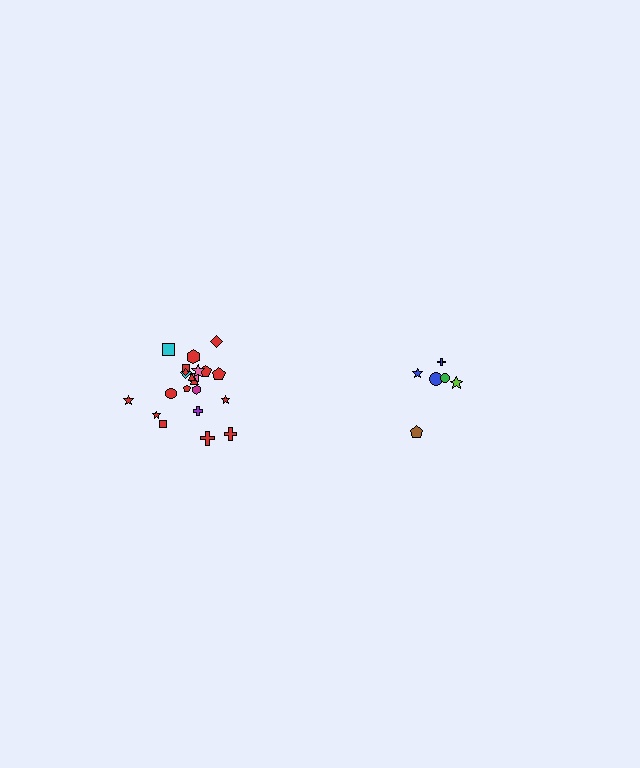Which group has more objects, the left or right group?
The left group.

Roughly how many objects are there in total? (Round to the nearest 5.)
Roughly 30 objects in total.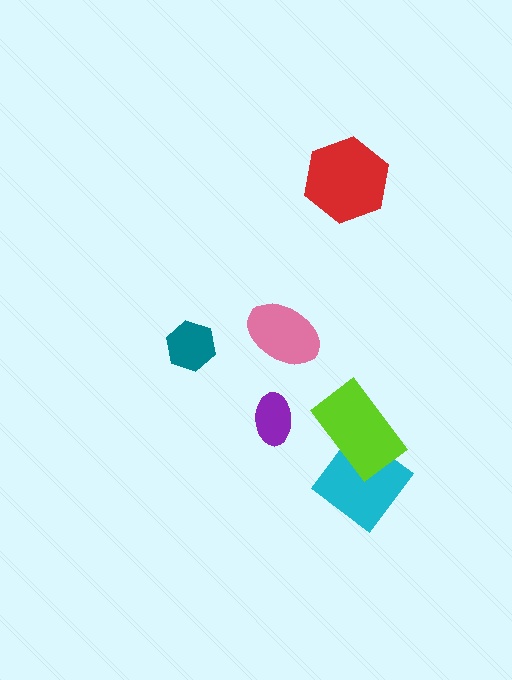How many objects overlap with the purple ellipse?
0 objects overlap with the purple ellipse.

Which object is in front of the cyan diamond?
The lime rectangle is in front of the cyan diamond.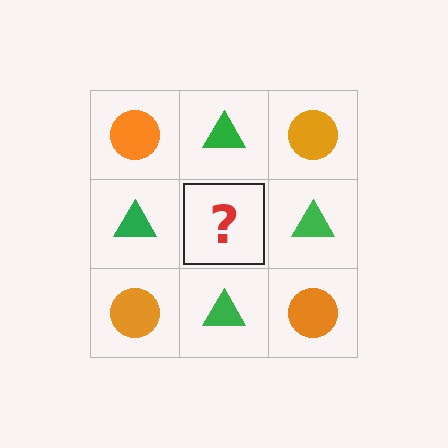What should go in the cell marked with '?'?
The missing cell should contain an orange circle.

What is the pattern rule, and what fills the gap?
The rule is that it alternates orange circle and green triangle in a checkerboard pattern. The gap should be filled with an orange circle.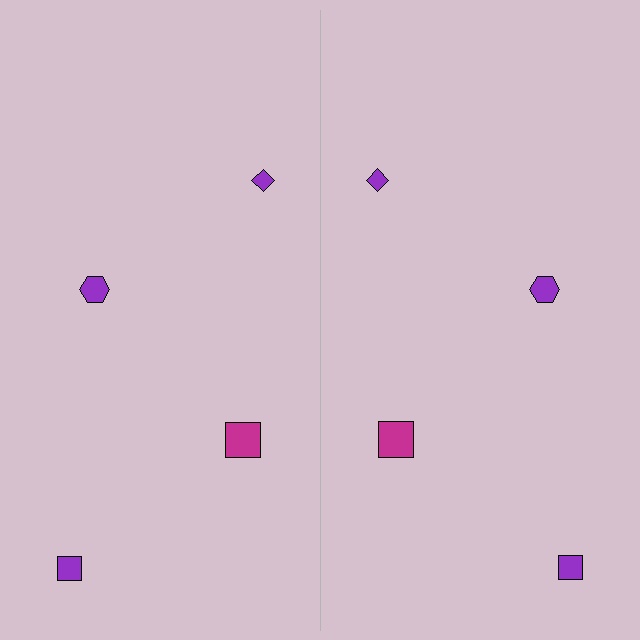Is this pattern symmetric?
Yes, this pattern has bilateral (reflection) symmetry.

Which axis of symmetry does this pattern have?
The pattern has a vertical axis of symmetry running through the center of the image.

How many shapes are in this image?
There are 8 shapes in this image.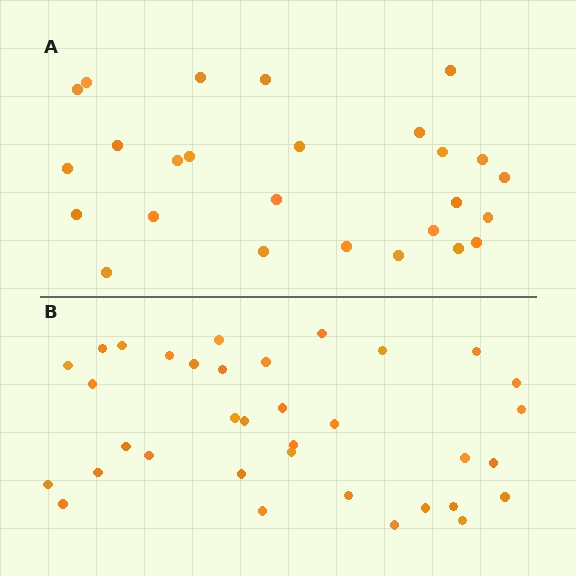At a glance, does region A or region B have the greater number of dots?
Region B (the bottom region) has more dots.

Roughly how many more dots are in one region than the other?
Region B has roughly 8 or so more dots than region A.